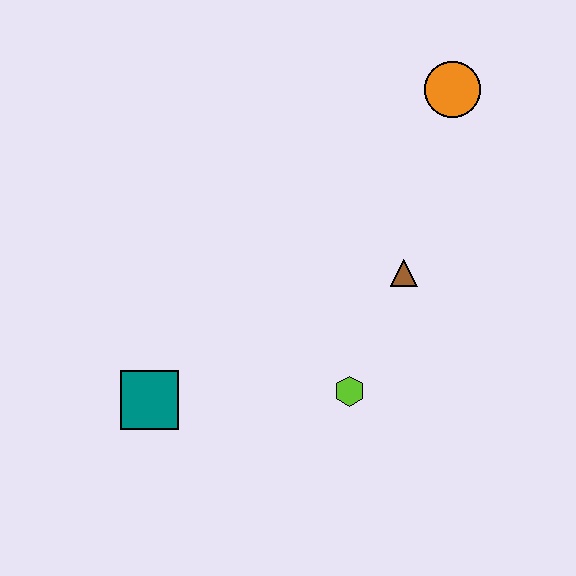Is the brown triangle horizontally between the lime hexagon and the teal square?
No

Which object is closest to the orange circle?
The brown triangle is closest to the orange circle.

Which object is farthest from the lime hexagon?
The orange circle is farthest from the lime hexagon.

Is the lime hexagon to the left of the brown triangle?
Yes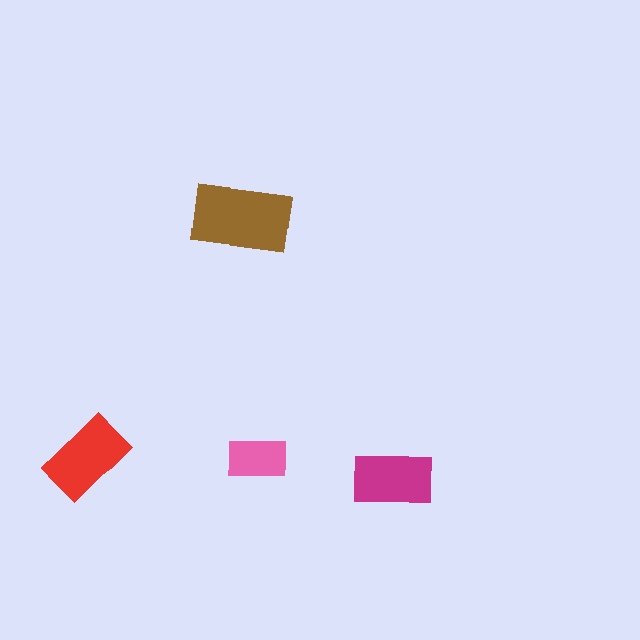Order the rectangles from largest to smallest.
the brown one, the red one, the magenta one, the pink one.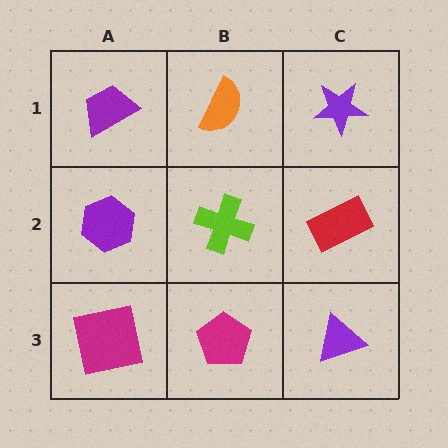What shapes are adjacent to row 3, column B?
A lime cross (row 2, column B), a magenta square (row 3, column A), a purple triangle (row 3, column C).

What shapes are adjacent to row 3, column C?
A red rectangle (row 2, column C), a magenta pentagon (row 3, column B).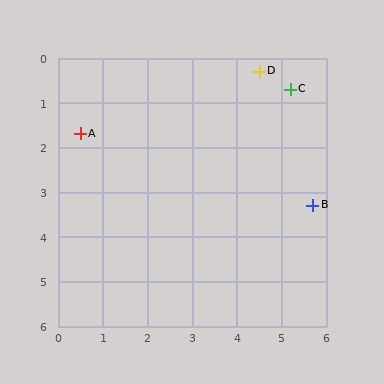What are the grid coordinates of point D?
Point D is at approximately (4.5, 0.3).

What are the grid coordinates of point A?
Point A is at approximately (0.5, 1.7).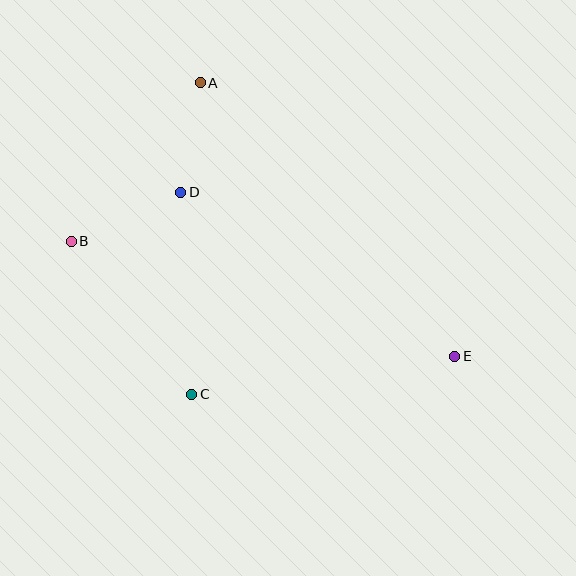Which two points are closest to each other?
Points A and D are closest to each other.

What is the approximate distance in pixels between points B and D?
The distance between B and D is approximately 120 pixels.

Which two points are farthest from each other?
Points B and E are farthest from each other.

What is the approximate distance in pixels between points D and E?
The distance between D and E is approximately 320 pixels.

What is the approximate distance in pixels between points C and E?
The distance between C and E is approximately 266 pixels.